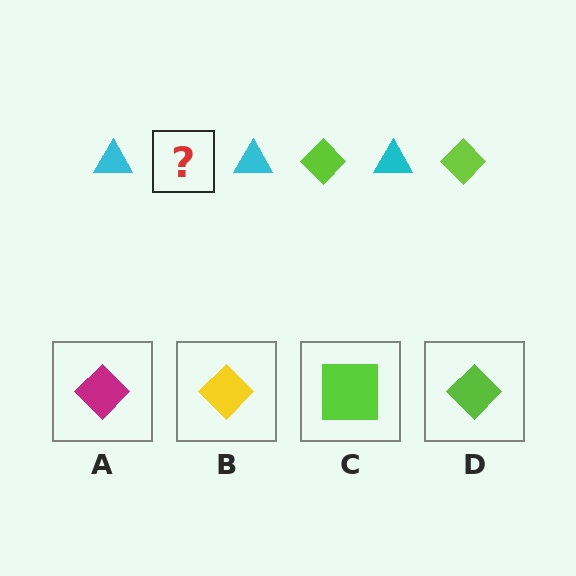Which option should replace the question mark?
Option D.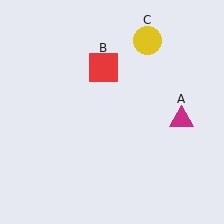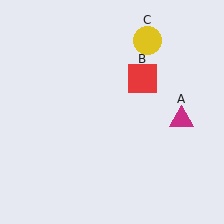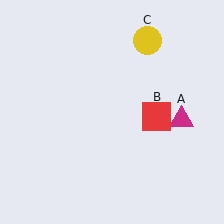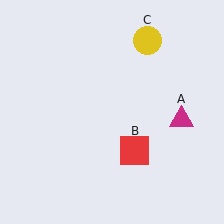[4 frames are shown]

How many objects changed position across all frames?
1 object changed position: red square (object B).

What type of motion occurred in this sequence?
The red square (object B) rotated clockwise around the center of the scene.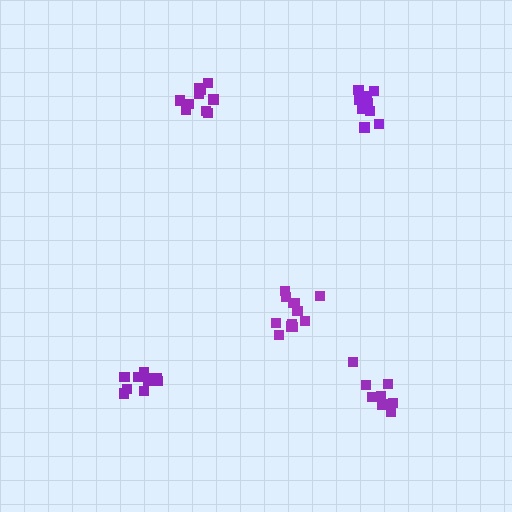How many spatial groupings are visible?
There are 5 spatial groupings.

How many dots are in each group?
Group 1: 10 dots, Group 2: 10 dots, Group 3: 12 dots, Group 4: 12 dots, Group 5: 8 dots (52 total).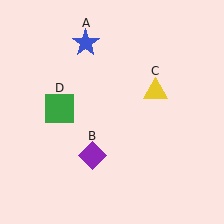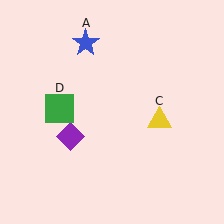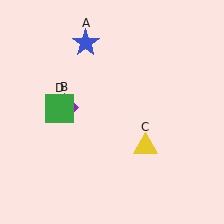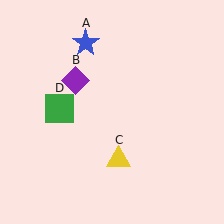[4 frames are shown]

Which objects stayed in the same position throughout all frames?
Blue star (object A) and green square (object D) remained stationary.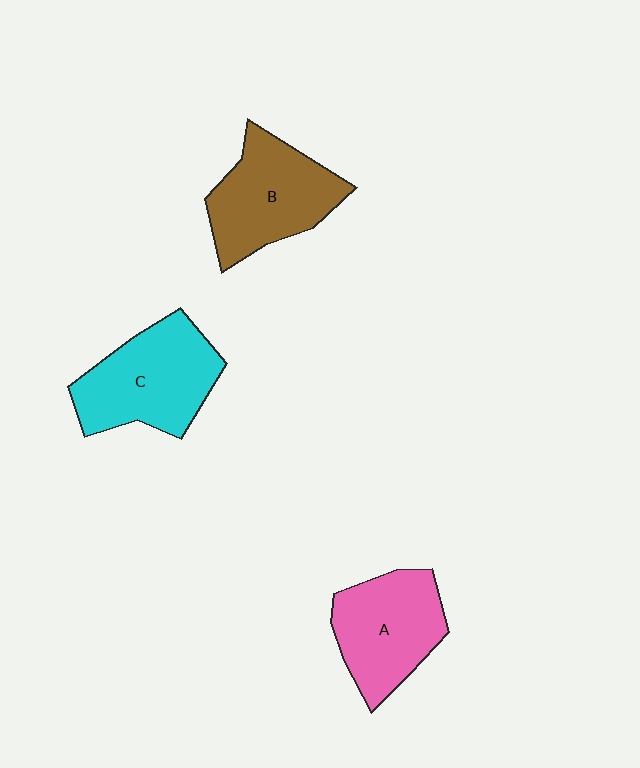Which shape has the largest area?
Shape C (cyan).